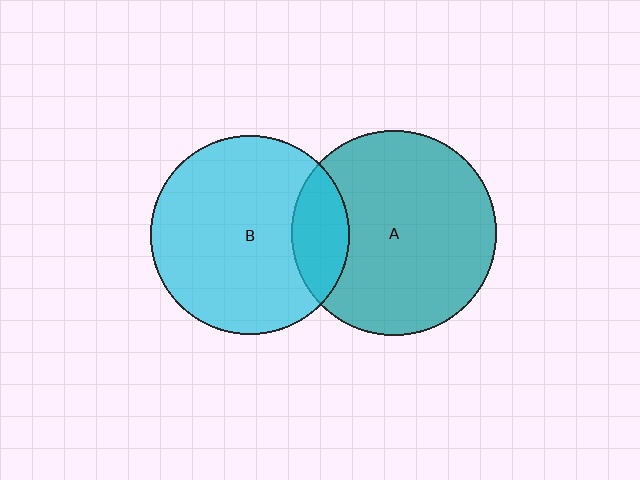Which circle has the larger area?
Circle A (teal).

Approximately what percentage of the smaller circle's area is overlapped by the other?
Approximately 20%.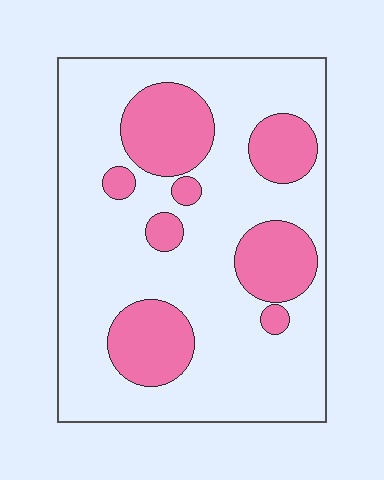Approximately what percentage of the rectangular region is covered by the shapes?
Approximately 25%.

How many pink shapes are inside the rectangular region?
8.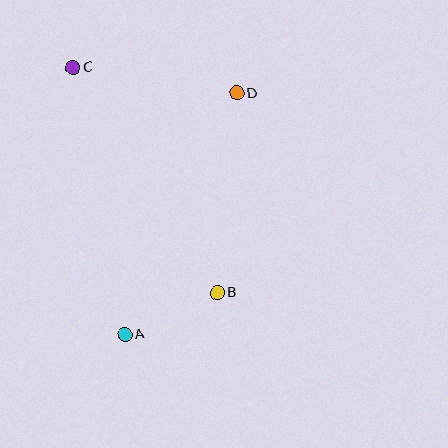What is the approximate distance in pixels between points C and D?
The distance between C and D is approximately 166 pixels.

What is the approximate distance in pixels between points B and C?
The distance between B and C is approximately 267 pixels.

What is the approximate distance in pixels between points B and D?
The distance between B and D is approximately 200 pixels.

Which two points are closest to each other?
Points A and B are closest to each other.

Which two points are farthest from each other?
Points A and C are farthest from each other.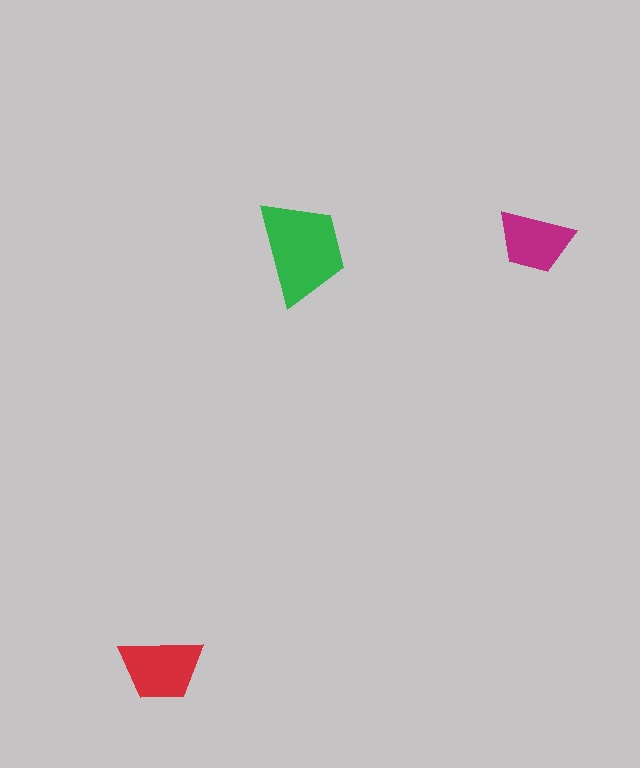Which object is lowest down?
The red trapezoid is bottommost.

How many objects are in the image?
There are 3 objects in the image.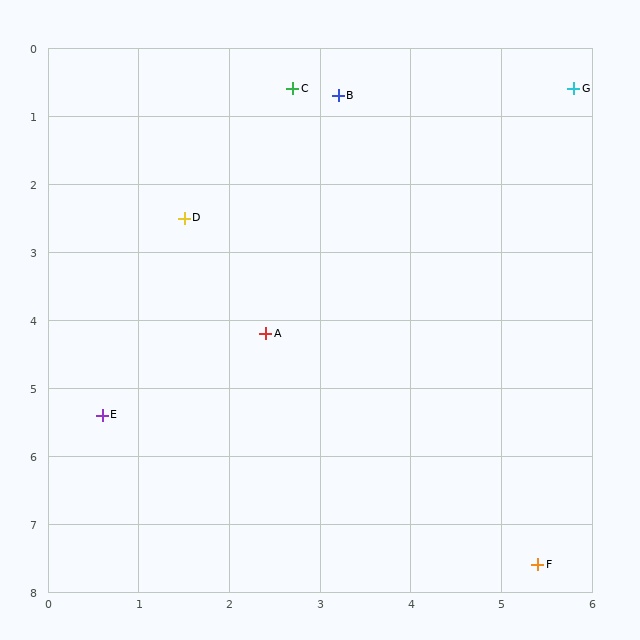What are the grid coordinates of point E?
Point E is at approximately (0.6, 5.4).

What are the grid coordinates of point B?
Point B is at approximately (3.2, 0.7).